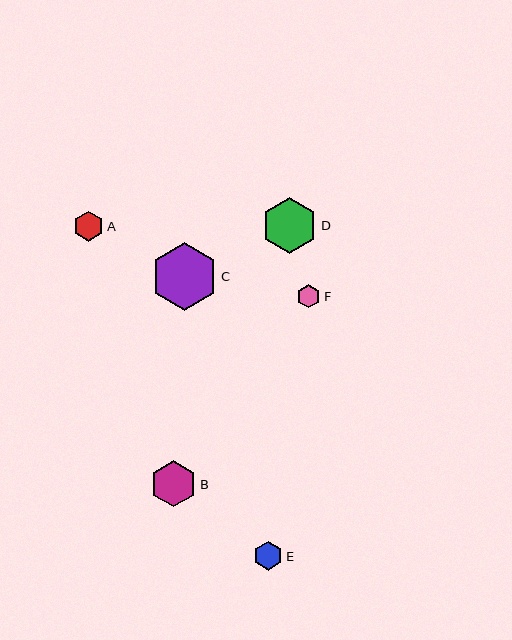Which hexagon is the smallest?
Hexagon F is the smallest with a size of approximately 23 pixels.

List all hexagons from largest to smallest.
From largest to smallest: C, D, B, A, E, F.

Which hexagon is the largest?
Hexagon C is the largest with a size of approximately 68 pixels.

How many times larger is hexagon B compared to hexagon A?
Hexagon B is approximately 1.5 times the size of hexagon A.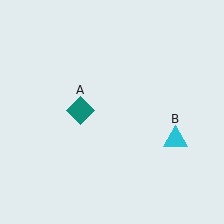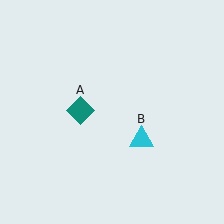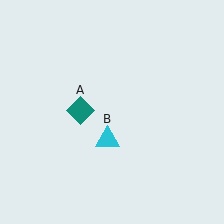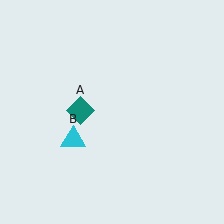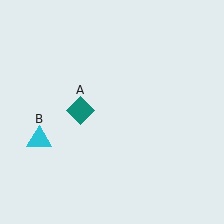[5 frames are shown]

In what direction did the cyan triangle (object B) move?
The cyan triangle (object B) moved left.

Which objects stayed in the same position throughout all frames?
Teal diamond (object A) remained stationary.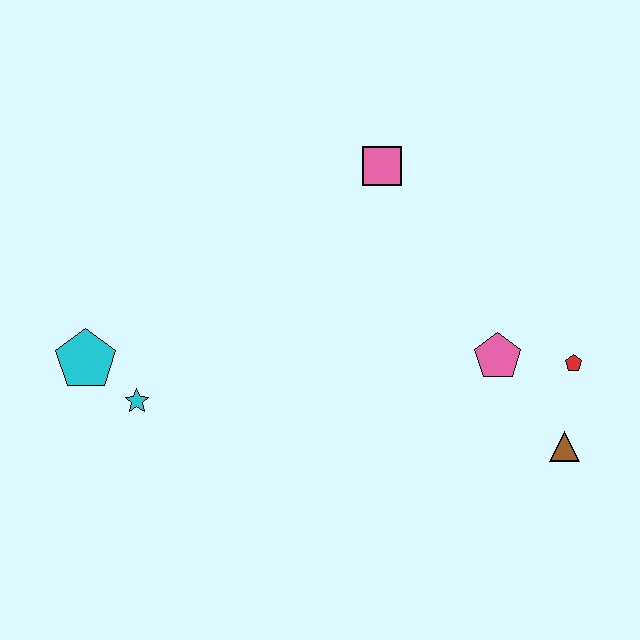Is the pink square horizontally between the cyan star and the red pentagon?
Yes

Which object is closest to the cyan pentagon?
The cyan star is closest to the cyan pentagon.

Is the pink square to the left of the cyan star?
No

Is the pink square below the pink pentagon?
No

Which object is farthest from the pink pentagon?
The cyan pentagon is farthest from the pink pentagon.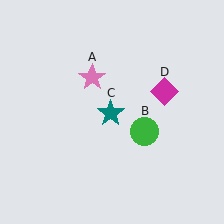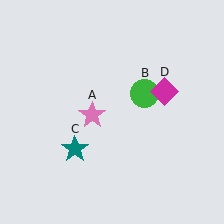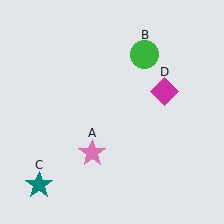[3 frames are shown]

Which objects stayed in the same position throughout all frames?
Magenta diamond (object D) remained stationary.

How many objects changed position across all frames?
3 objects changed position: pink star (object A), green circle (object B), teal star (object C).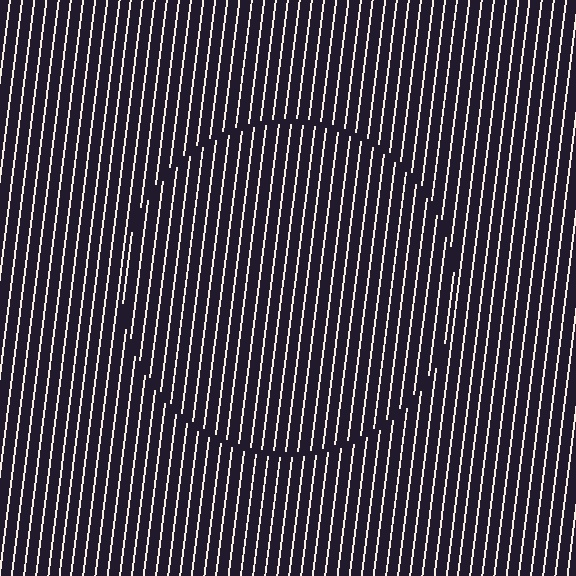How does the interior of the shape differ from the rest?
The interior of the shape contains the same grating, shifted by half a period — the contour is defined by the phase discontinuity where line-ends from the inner and outer gratings abut.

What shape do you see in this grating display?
An illusory circle. The interior of the shape contains the same grating, shifted by half a period — the contour is defined by the phase discontinuity where line-ends from the inner and outer gratings abut.